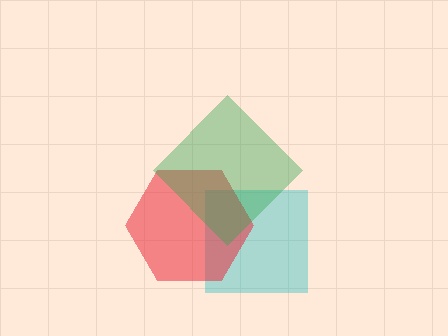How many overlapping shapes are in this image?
There are 3 overlapping shapes in the image.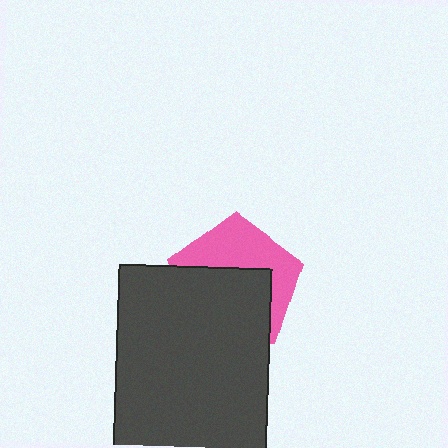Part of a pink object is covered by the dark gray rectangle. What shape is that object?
It is a pentagon.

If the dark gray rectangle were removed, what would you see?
You would see the complete pink pentagon.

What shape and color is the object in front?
The object in front is a dark gray rectangle.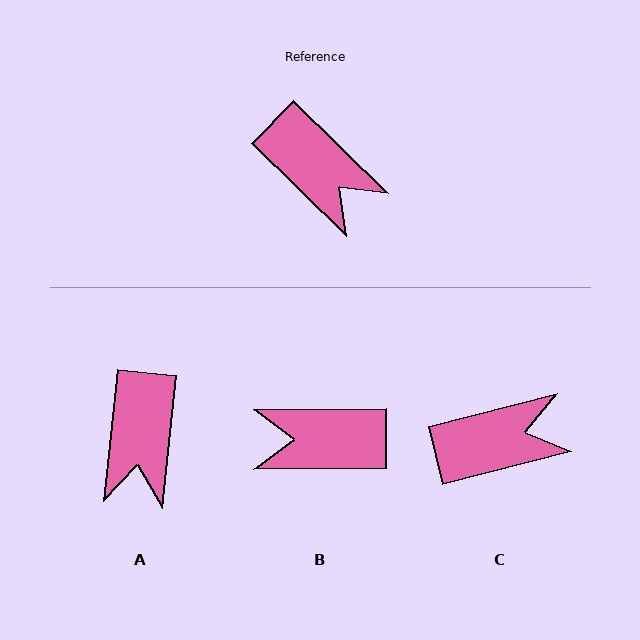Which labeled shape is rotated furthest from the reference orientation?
B, about 135 degrees away.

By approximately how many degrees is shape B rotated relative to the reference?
Approximately 135 degrees clockwise.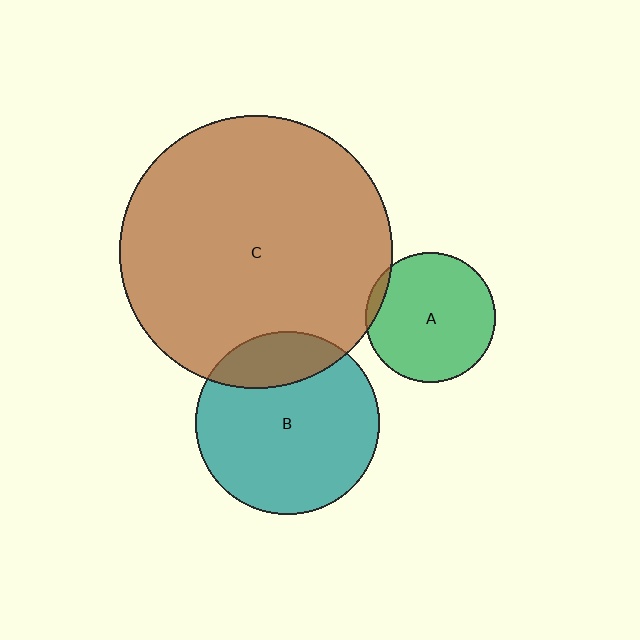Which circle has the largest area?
Circle C (brown).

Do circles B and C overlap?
Yes.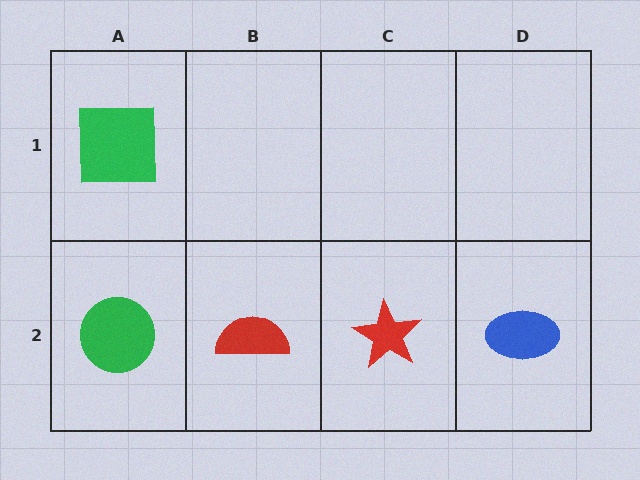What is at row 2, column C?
A red star.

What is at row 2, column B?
A red semicircle.